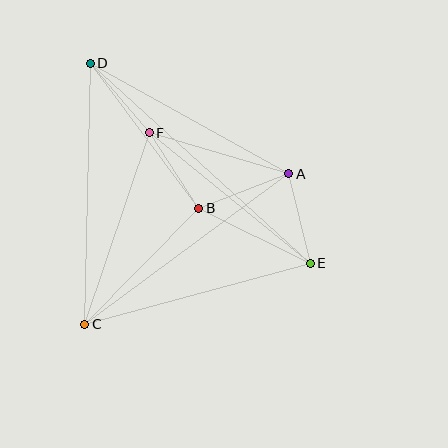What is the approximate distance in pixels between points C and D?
The distance between C and D is approximately 261 pixels.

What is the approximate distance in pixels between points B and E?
The distance between B and E is approximately 124 pixels.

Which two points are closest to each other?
Points B and F are closest to each other.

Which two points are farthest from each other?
Points D and E are farthest from each other.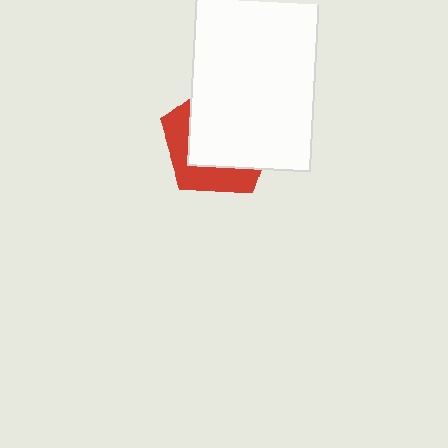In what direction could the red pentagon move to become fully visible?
The red pentagon could move toward the lower-left. That would shift it out from behind the white rectangle entirely.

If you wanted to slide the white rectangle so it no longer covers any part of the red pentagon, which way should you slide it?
Slide it toward the upper-right — that is the most direct way to separate the two shapes.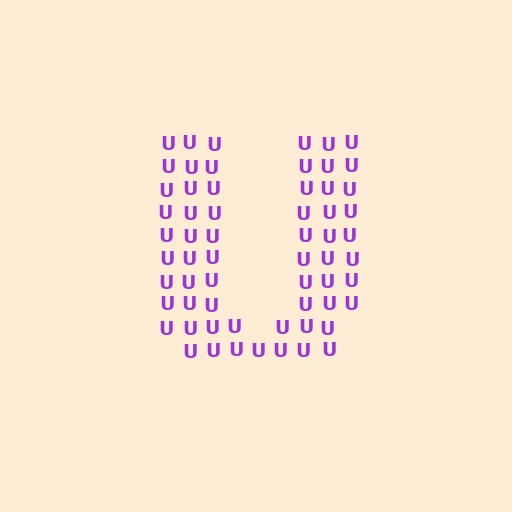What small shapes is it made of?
It is made of small letter U's.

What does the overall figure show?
The overall figure shows the letter U.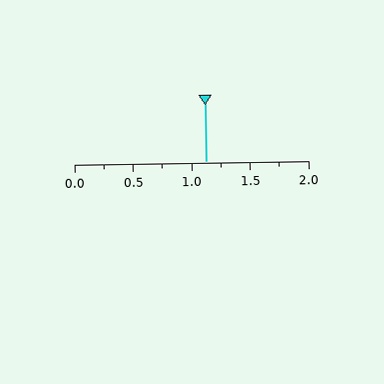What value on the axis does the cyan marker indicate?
The marker indicates approximately 1.12.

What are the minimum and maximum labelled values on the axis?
The axis runs from 0.0 to 2.0.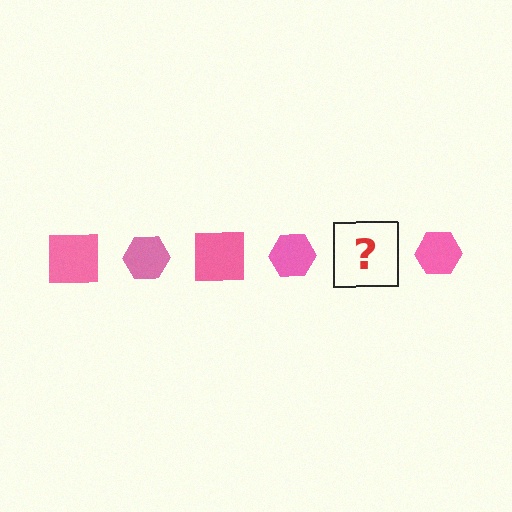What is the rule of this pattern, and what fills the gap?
The rule is that the pattern cycles through square, hexagon shapes in pink. The gap should be filled with a pink square.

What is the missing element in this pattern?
The missing element is a pink square.